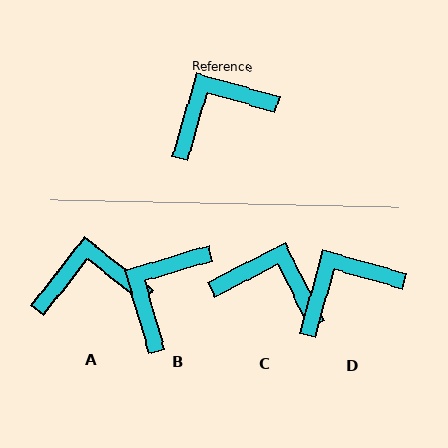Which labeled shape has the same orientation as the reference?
D.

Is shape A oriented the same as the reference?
No, it is off by about 22 degrees.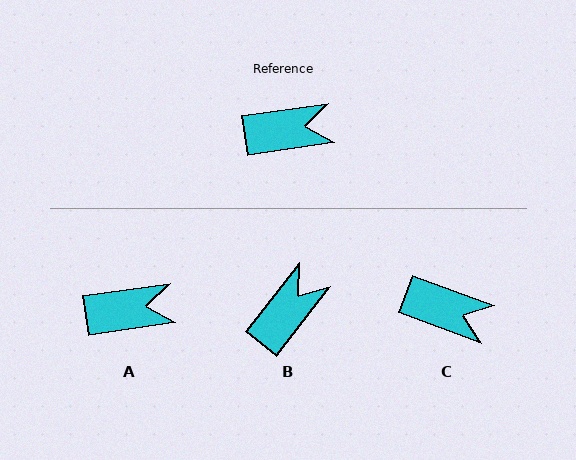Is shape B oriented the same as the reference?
No, it is off by about 44 degrees.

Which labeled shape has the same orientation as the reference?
A.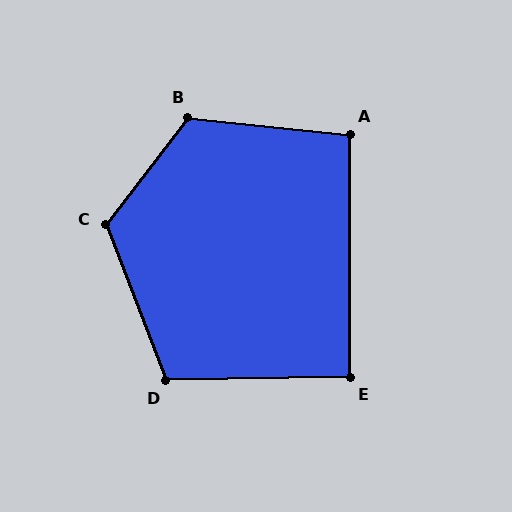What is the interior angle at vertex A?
Approximately 96 degrees (obtuse).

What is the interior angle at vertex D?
Approximately 110 degrees (obtuse).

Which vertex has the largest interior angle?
B, at approximately 122 degrees.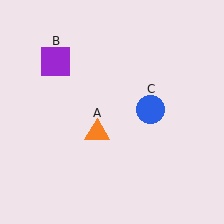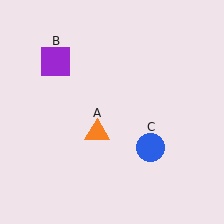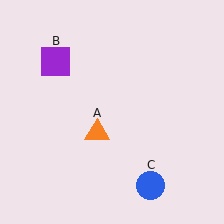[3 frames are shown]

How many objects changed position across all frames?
1 object changed position: blue circle (object C).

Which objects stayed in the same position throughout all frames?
Orange triangle (object A) and purple square (object B) remained stationary.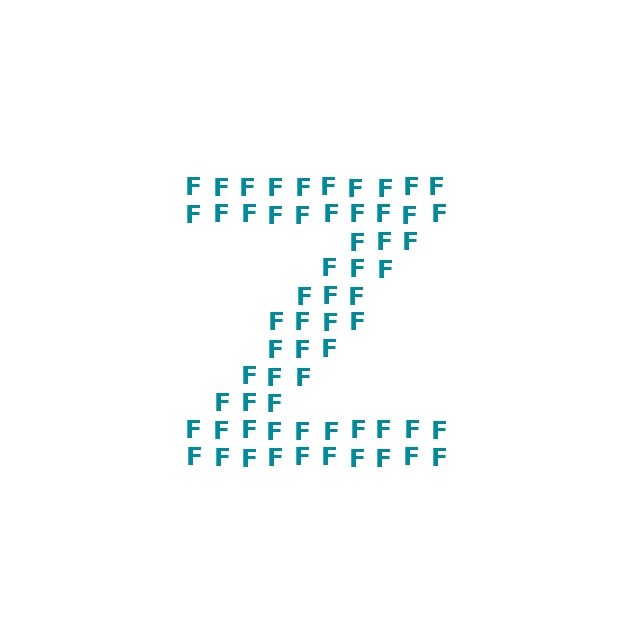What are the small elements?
The small elements are letter F's.